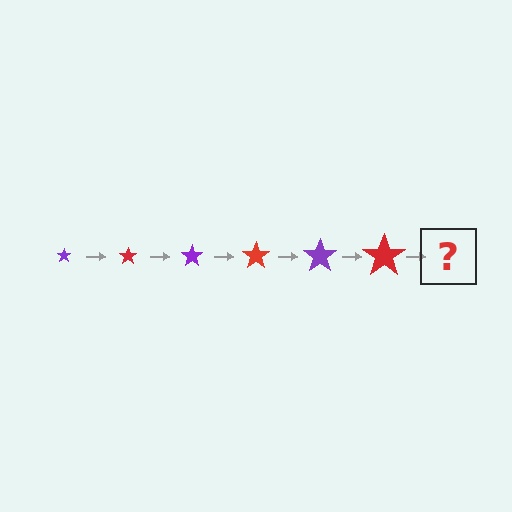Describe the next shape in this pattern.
It should be a purple star, larger than the previous one.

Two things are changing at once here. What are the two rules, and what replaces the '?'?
The two rules are that the star grows larger each step and the color cycles through purple and red. The '?' should be a purple star, larger than the previous one.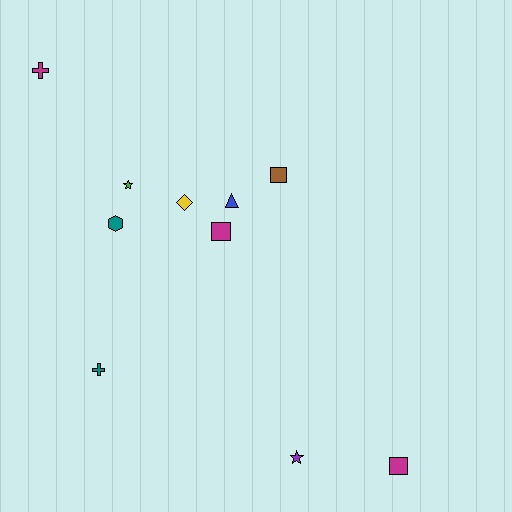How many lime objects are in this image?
There are no lime objects.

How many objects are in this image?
There are 10 objects.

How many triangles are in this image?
There is 1 triangle.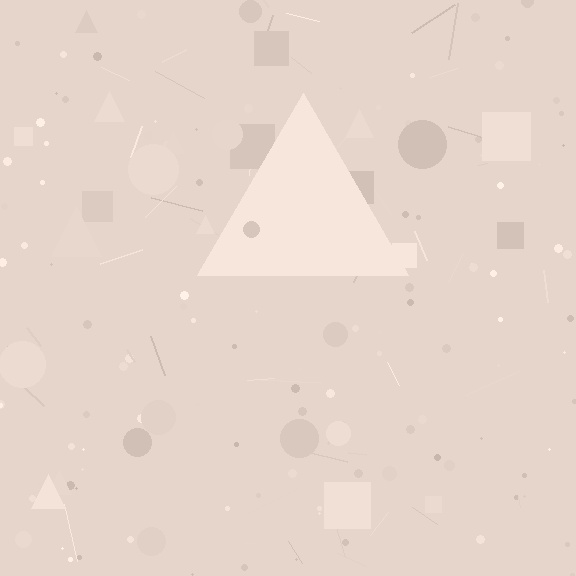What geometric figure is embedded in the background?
A triangle is embedded in the background.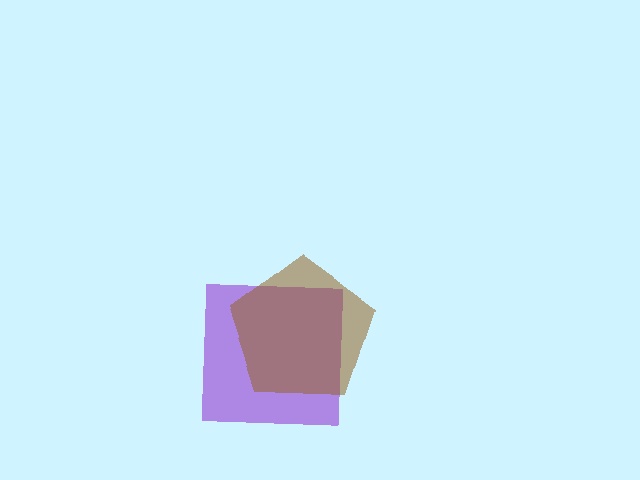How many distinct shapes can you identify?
There are 2 distinct shapes: a purple square, a brown pentagon.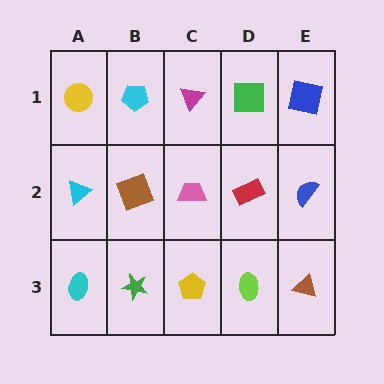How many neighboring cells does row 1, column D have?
3.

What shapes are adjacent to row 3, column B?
A brown square (row 2, column B), a cyan ellipse (row 3, column A), a yellow pentagon (row 3, column C).